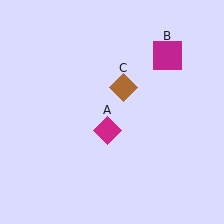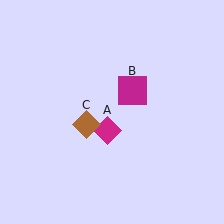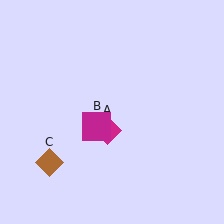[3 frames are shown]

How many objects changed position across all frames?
2 objects changed position: magenta square (object B), brown diamond (object C).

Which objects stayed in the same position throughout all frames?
Magenta diamond (object A) remained stationary.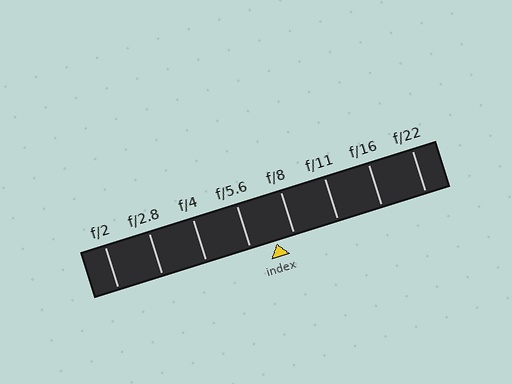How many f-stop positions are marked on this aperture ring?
There are 8 f-stop positions marked.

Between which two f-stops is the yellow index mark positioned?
The index mark is between f/5.6 and f/8.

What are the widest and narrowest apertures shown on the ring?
The widest aperture shown is f/2 and the narrowest is f/22.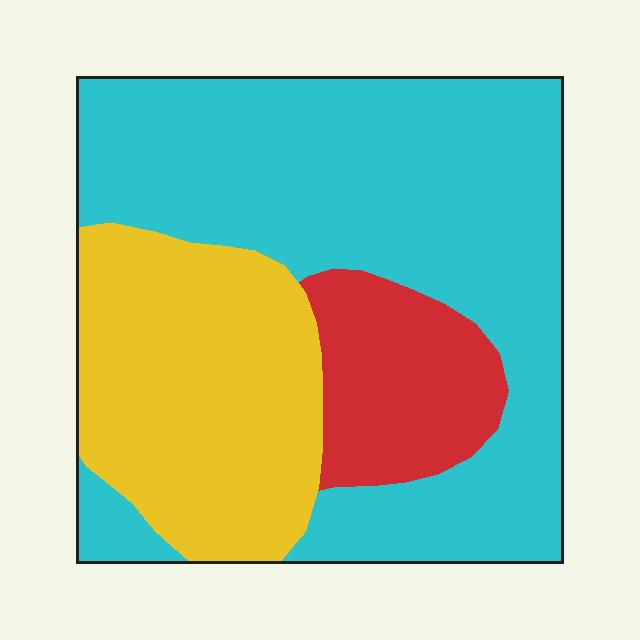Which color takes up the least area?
Red, at roughly 15%.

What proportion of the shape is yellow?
Yellow covers about 30% of the shape.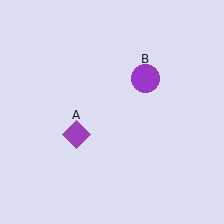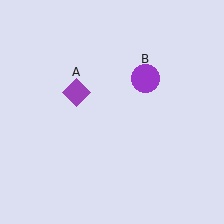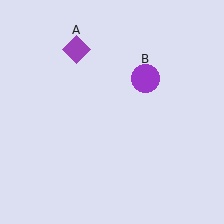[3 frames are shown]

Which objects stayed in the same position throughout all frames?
Purple circle (object B) remained stationary.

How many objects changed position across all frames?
1 object changed position: purple diamond (object A).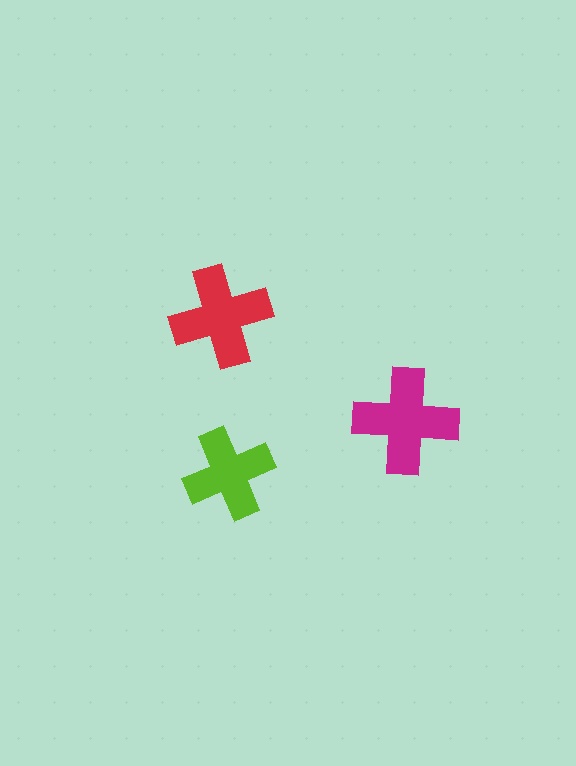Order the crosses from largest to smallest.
the magenta one, the red one, the lime one.